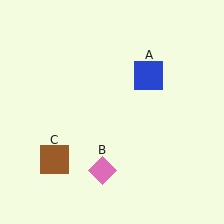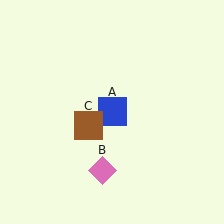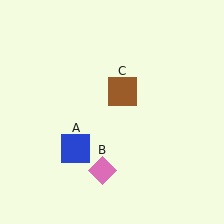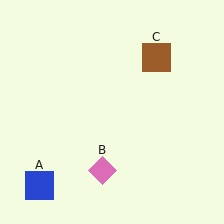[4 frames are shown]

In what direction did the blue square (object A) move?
The blue square (object A) moved down and to the left.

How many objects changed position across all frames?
2 objects changed position: blue square (object A), brown square (object C).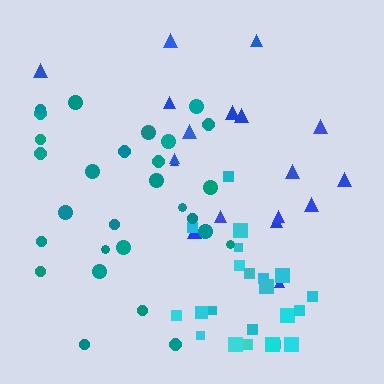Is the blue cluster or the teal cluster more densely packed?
Teal.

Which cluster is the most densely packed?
Cyan.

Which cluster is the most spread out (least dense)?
Blue.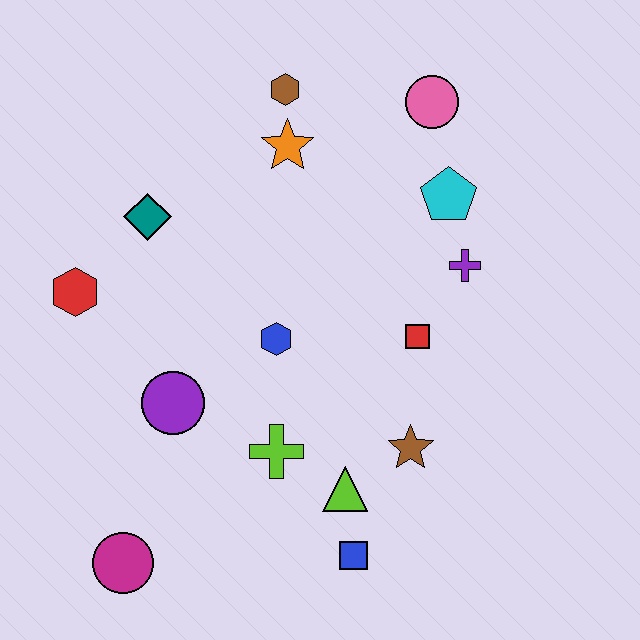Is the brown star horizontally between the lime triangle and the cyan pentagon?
Yes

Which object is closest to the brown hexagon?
The orange star is closest to the brown hexagon.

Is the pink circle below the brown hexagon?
Yes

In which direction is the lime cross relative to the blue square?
The lime cross is above the blue square.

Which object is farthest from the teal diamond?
The blue square is farthest from the teal diamond.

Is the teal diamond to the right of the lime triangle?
No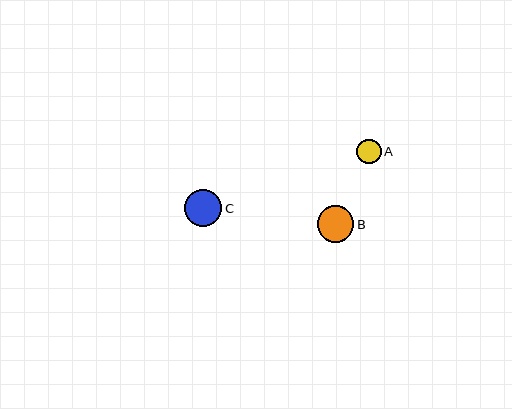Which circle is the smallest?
Circle A is the smallest with a size of approximately 24 pixels.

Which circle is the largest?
Circle C is the largest with a size of approximately 37 pixels.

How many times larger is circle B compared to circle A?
Circle B is approximately 1.5 times the size of circle A.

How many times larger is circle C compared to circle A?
Circle C is approximately 1.5 times the size of circle A.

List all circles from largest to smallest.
From largest to smallest: C, B, A.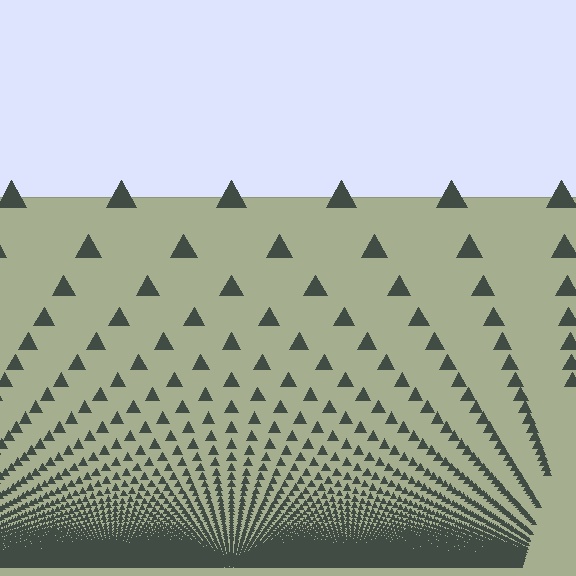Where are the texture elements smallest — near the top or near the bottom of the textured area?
Near the bottom.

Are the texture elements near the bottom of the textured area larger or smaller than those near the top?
Smaller. The gradient is inverted — elements near the bottom are smaller and denser.